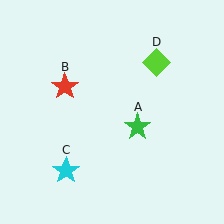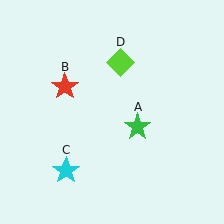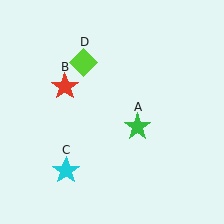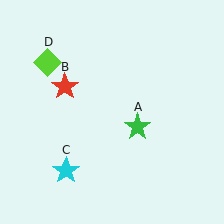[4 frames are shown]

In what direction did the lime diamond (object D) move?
The lime diamond (object D) moved left.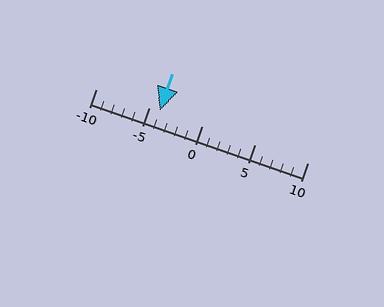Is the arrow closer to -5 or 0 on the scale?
The arrow is closer to -5.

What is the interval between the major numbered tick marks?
The major tick marks are spaced 5 units apart.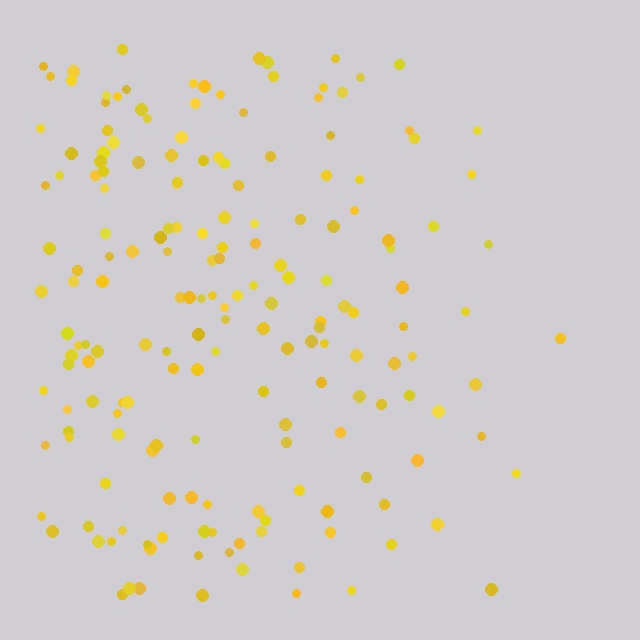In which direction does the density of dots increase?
From right to left, with the left side densest.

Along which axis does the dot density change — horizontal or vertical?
Horizontal.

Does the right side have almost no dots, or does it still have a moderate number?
Still a moderate number, just noticeably fewer than the left.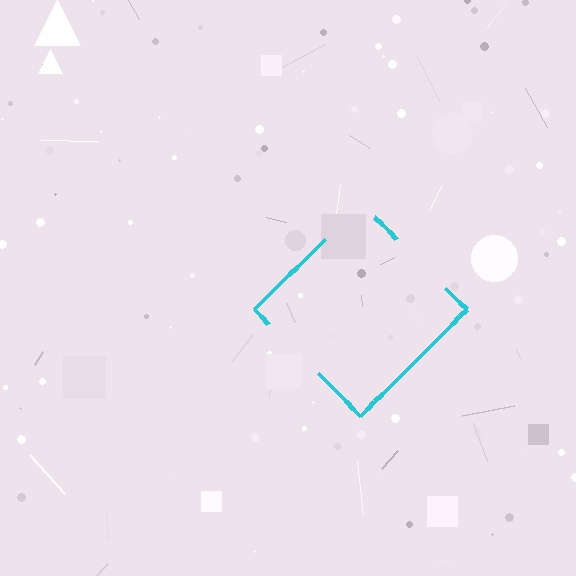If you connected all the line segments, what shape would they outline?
They would outline a diamond.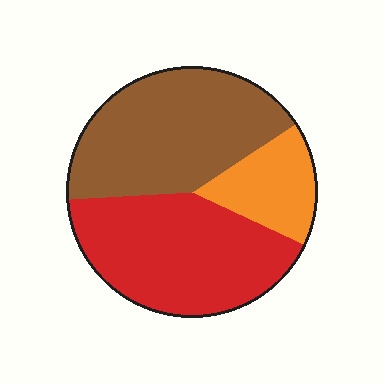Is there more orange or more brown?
Brown.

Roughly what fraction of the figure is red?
Red covers around 40% of the figure.